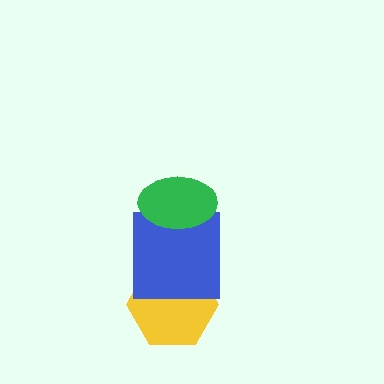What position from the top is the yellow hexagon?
The yellow hexagon is 3rd from the top.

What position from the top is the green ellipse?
The green ellipse is 1st from the top.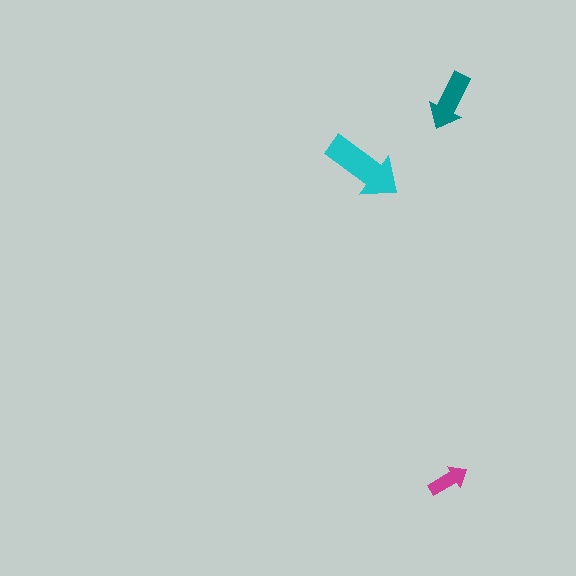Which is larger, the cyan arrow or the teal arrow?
The cyan one.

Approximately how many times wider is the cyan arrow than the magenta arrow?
About 2 times wider.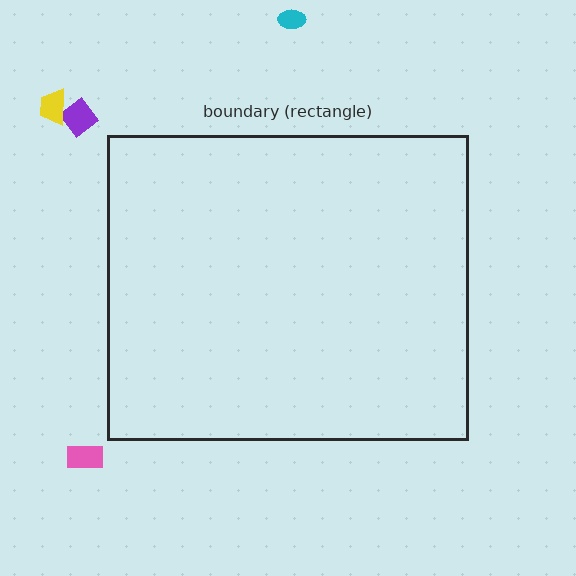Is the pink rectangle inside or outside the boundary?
Outside.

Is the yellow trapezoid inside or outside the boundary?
Outside.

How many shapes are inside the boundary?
0 inside, 4 outside.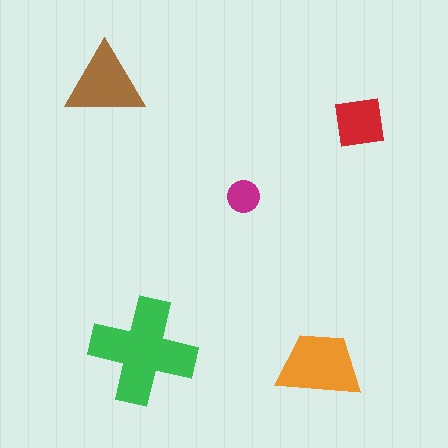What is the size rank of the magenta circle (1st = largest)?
5th.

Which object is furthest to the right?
The red square is rightmost.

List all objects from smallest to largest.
The magenta circle, the red square, the brown triangle, the orange trapezoid, the green cross.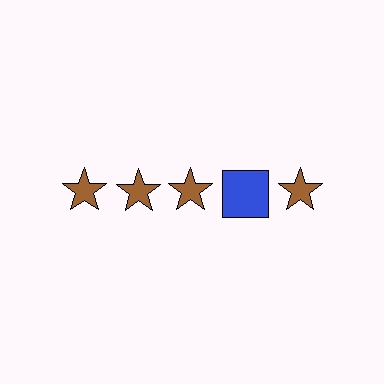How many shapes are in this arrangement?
There are 5 shapes arranged in a grid pattern.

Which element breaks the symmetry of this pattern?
The blue square in the top row, second from right column breaks the symmetry. All other shapes are brown stars.